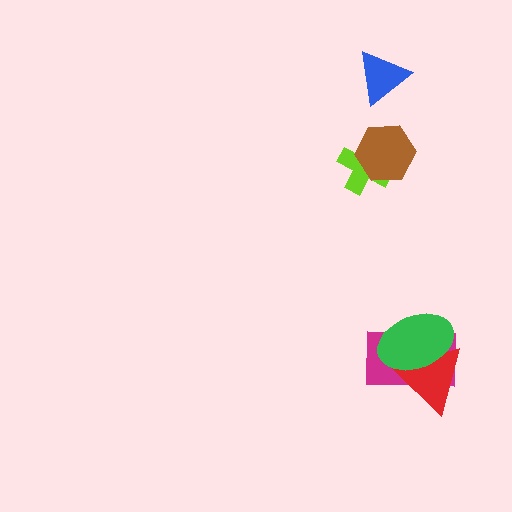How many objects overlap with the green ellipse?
2 objects overlap with the green ellipse.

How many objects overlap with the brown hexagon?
1 object overlaps with the brown hexagon.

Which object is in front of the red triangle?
The green ellipse is in front of the red triangle.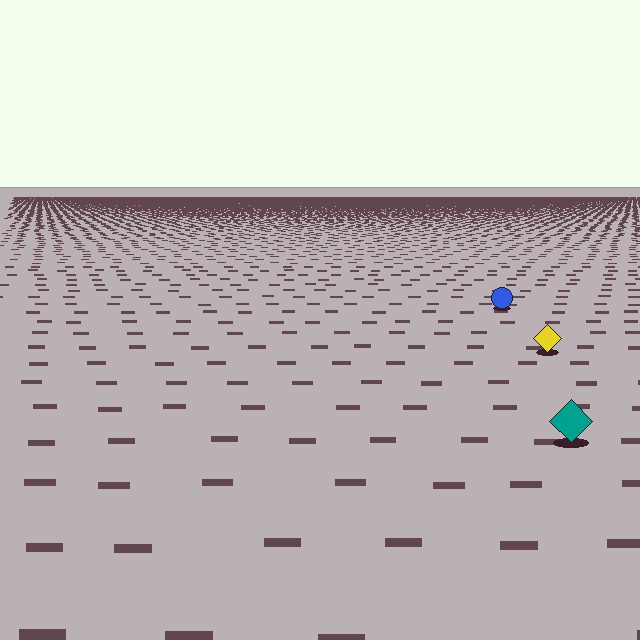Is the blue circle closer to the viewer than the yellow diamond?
No. The yellow diamond is closer — you can tell from the texture gradient: the ground texture is coarser near it.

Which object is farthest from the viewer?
The blue circle is farthest from the viewer. It appears smaller and the ground texture around it is denser.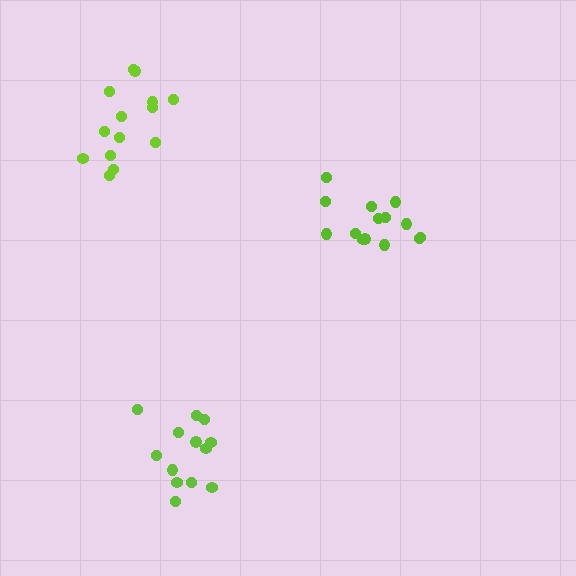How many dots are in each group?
Group 1: 14 dots, Group 2: 13 dots, Group 3: 14 dots (41 total).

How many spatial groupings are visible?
There are 3 spatial groupings.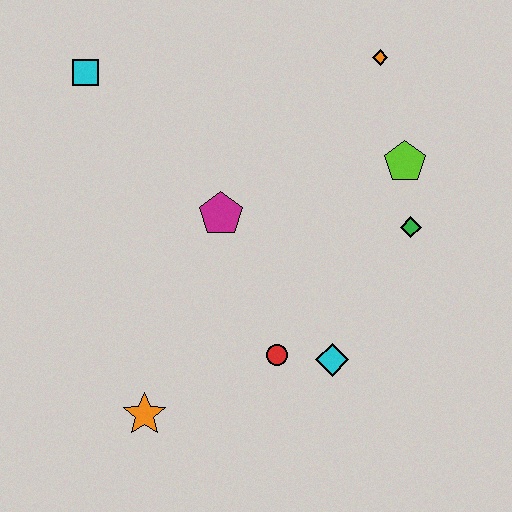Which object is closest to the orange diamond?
The lime pentagon is closest to the orange diamond.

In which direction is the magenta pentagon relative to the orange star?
The magenta pentagon is above the orange star.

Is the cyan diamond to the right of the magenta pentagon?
Yes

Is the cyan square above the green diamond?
Yes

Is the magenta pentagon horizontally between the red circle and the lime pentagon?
No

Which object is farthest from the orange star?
The orange diamond is farthest from the orange star.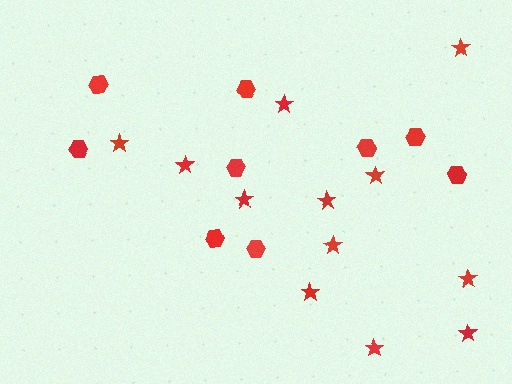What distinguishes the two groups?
There are 2 groups: one group of stars (12) and one group of hexagons (9).